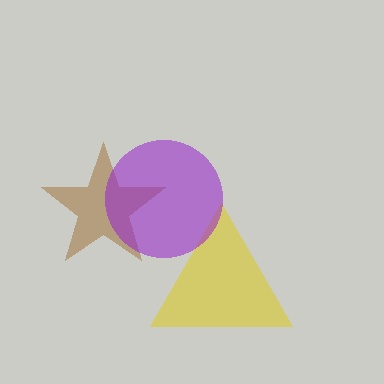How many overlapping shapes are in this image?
There are 3 overlapping shapes in the image.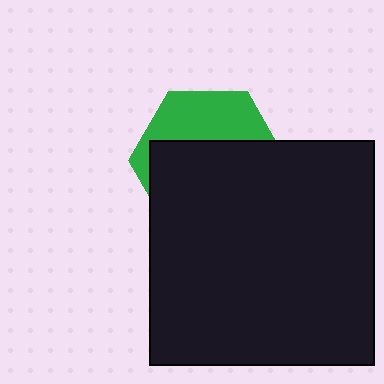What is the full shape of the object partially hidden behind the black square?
The partially hidden object is a green hexagon.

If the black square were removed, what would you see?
You would see the complete green hexagon.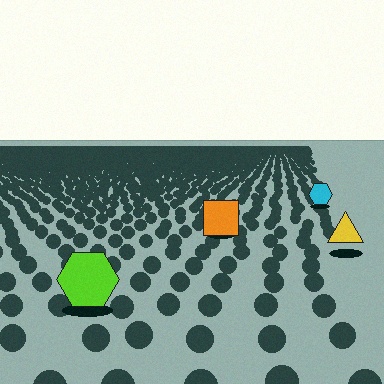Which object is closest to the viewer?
The lime hexagon is closest. The texture marks near it are larger and more spread out.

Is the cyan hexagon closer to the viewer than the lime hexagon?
No. The lime hexagon is closer — you can tell from the texture gradient: the ground texture is coarser near it.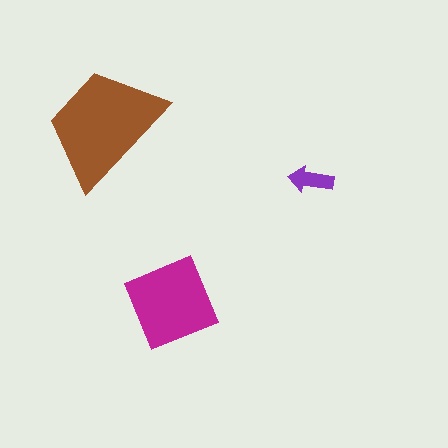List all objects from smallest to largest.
The purple arrow, the magenta diamond, the brown trapezoid.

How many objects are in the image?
There are 3 objects in the image.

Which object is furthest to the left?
The brown trapezoid is leftmost.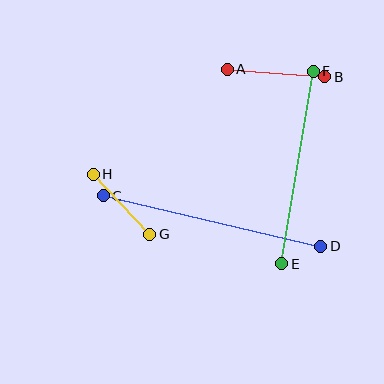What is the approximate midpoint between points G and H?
The midpoint is at approximately (122, 204) pixels.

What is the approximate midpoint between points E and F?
The midpoint is at approximately (297, 168) pixels.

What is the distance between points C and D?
The distance is approximately 223 pixels.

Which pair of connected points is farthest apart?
Points C and D are farthest apart.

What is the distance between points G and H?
The distance is approximately 82 pixels.